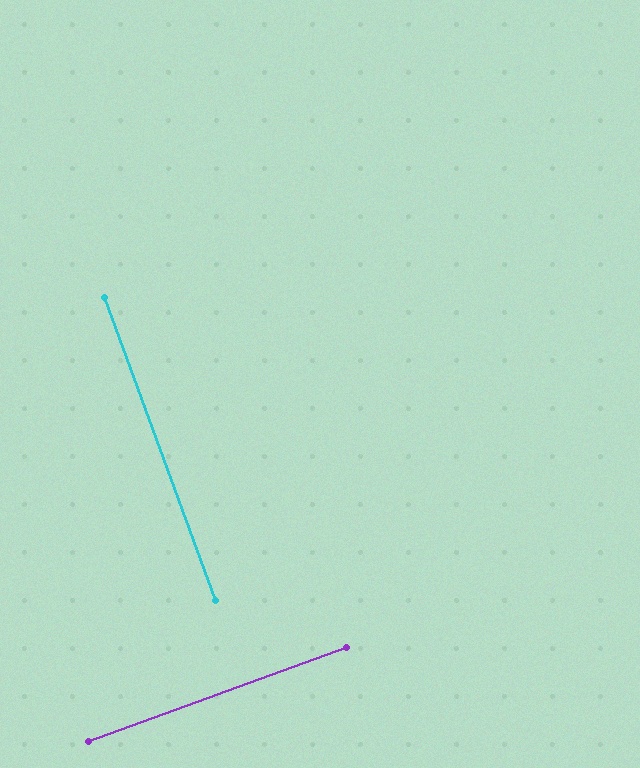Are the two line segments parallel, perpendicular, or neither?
Perpendicular — they meet at approximately 90°.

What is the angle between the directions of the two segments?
Approximately 90 degrees.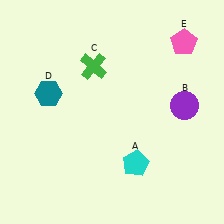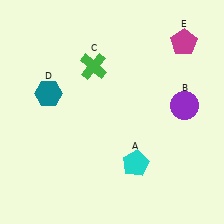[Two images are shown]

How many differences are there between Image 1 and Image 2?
There is 1 difference between the two images.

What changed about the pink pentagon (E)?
In Image 1, E is pink. In Image 2, it changed to magenta.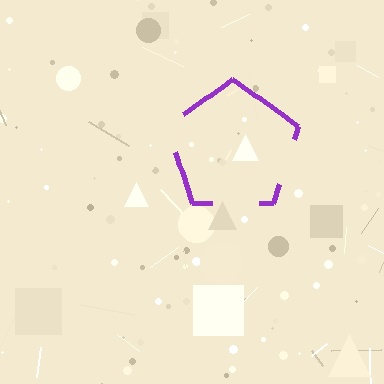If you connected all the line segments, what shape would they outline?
They would outline a pentagon.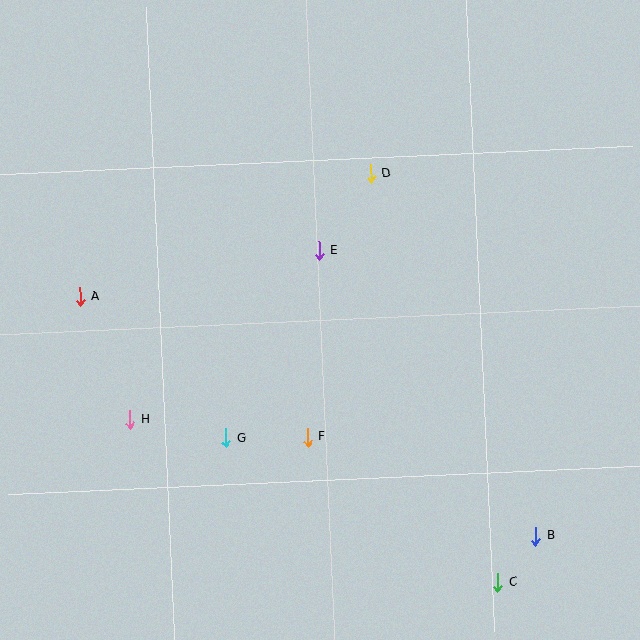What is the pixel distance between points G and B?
The distance between G and B is 325 pixels.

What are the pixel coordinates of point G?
Point G is at (226, 438).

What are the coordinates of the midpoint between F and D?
The midpoint between F and D is at (339, 305).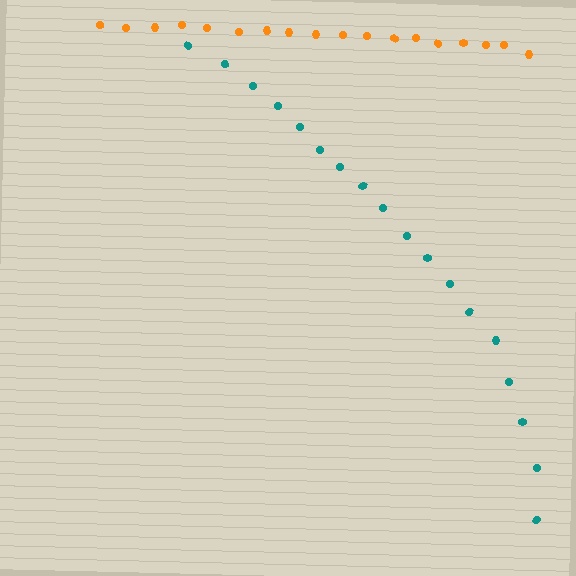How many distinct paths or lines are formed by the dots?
There are 2 distinct paths.